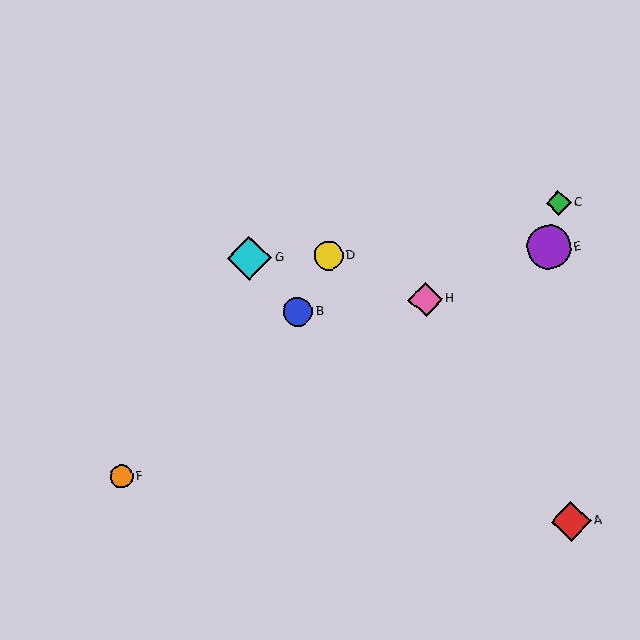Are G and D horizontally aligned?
Yes, both are at y≈258.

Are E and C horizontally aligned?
No, E is at y≈247 and C is at y≈203.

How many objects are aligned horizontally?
3 objects (D, E, G) are aligned horizontally.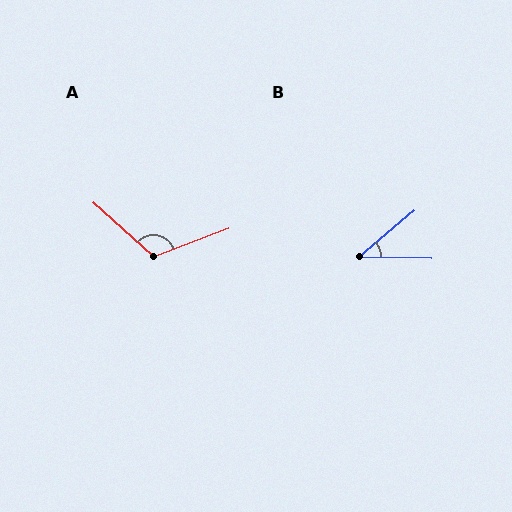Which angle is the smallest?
B, at approximately 42 degrees.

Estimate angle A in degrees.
Approximately 117 degrees.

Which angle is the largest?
A, at approximately 117 degrees.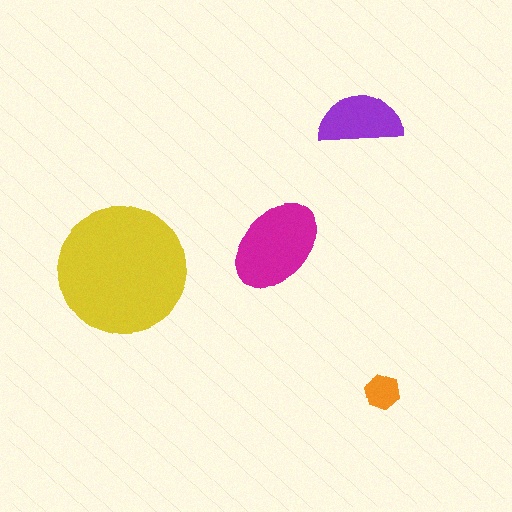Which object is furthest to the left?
The yellow circle is leftmost.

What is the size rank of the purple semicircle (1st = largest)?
3rd.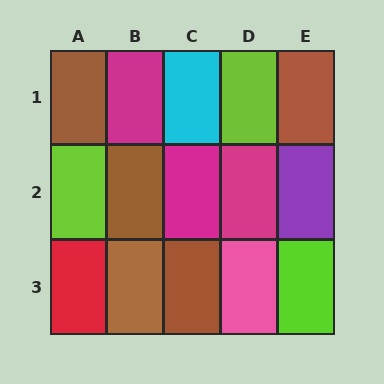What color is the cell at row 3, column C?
Brown.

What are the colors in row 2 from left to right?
Lime, brown, magenta, magenta, purple.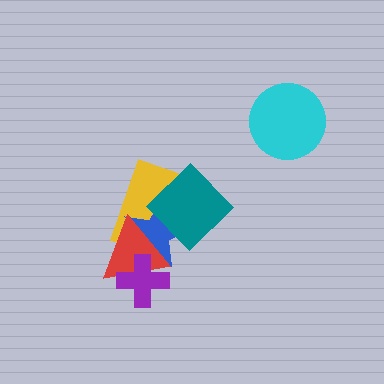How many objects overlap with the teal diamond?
3 objects overlap with the teal diamond.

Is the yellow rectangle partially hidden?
Yes, it is partially covered by another shape.